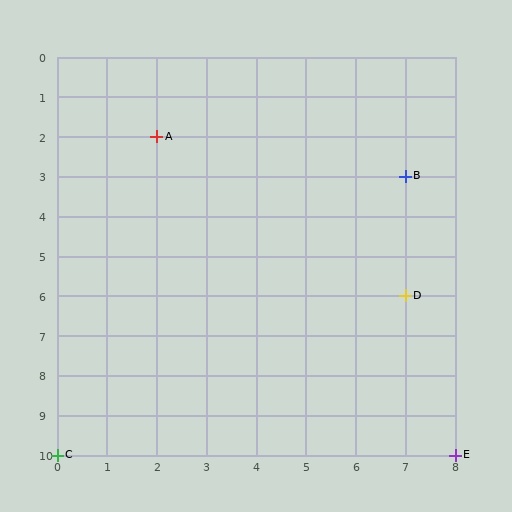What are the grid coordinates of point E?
Point E is at grid coordinates (8, 10).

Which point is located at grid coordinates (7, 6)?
Point D is at (7, 6).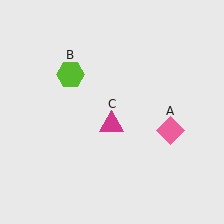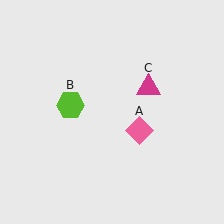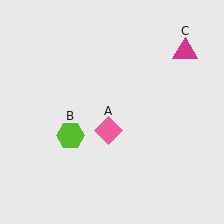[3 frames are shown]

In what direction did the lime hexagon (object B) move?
The lime hexagon (object B) moved down.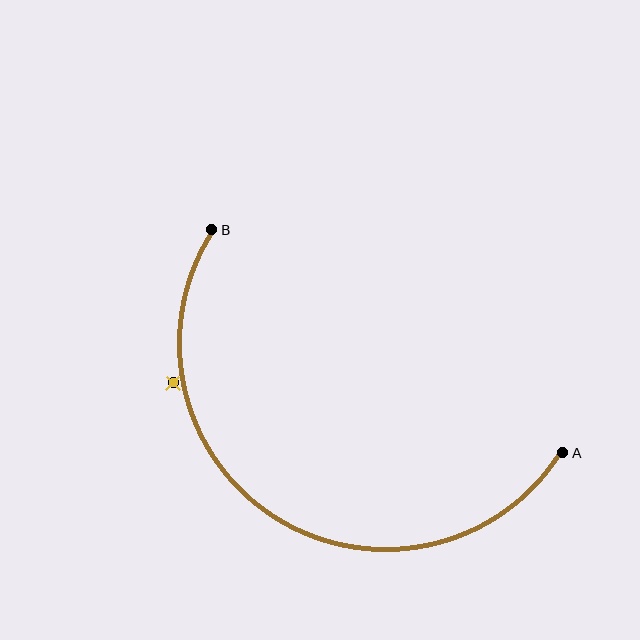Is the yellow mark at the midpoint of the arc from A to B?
No — the yellow mark does not lie on the arc at all. It sits slightly outside the curve.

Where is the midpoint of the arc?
The arc midpoint is the point on the curve farthest from the straight line joining A and B. It sits below that line.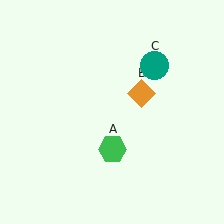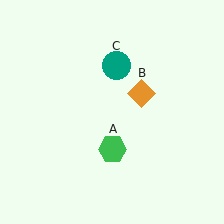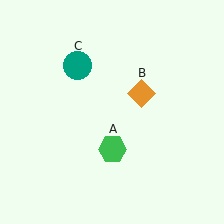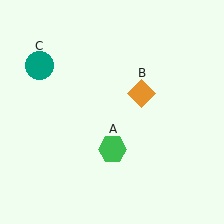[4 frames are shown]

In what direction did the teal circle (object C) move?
The teal circle (object C) moved left.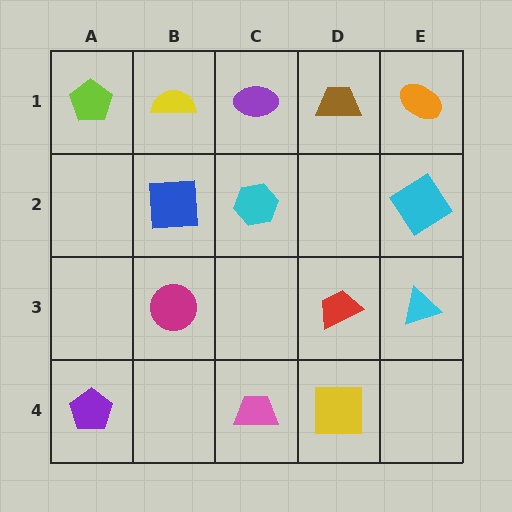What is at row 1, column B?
A yellow semicircle.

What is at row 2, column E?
A cyan diamond.